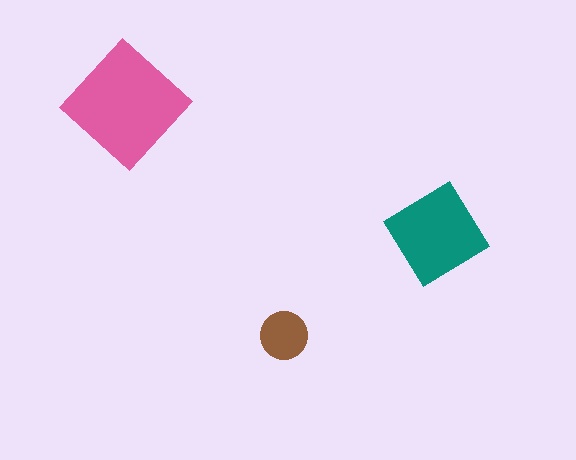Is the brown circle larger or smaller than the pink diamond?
Smaller.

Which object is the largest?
The pink diamond.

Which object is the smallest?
The brown circle.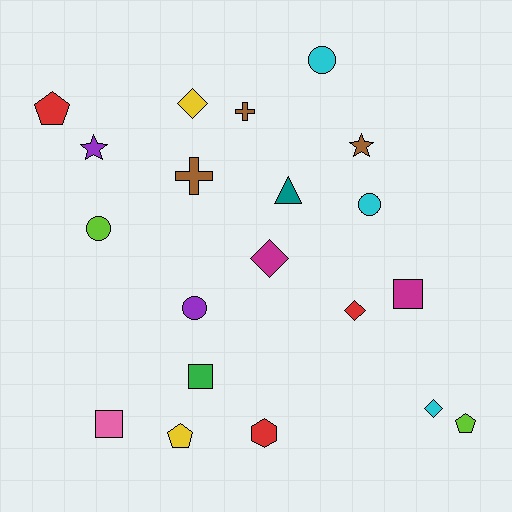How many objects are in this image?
There are 20 objects.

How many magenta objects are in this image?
There are 2 magenta objects.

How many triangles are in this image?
There is 1 triangle.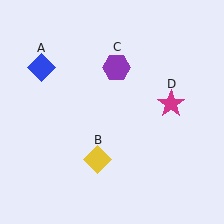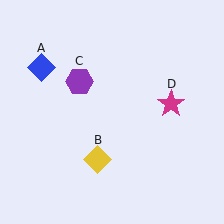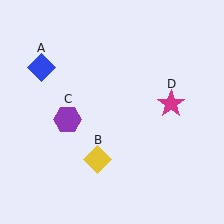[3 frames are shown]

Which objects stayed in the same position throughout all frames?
Blue diamond (object A) and yellow diamond (object B) and magenta star (object D) remained stationary.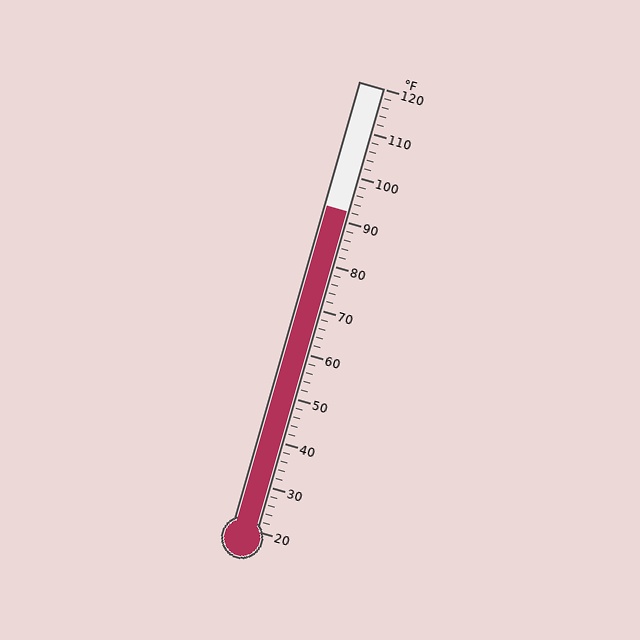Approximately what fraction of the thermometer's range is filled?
The thermometer is filled to approximately 70% of its range.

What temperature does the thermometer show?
The thermometer shows approximately 92°F.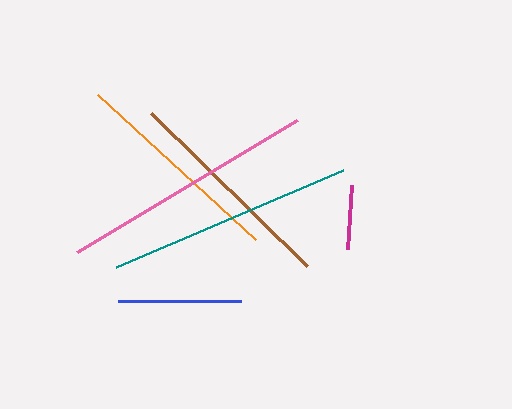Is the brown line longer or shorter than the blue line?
The brown line is longer than the blue line.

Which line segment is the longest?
The pink line is the longest at approximately 257 pixels.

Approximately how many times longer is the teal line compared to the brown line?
The teal line is approximately 1.1 times the length of the brown line.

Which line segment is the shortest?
The magenta line is the shortest at approximately 64 pixels.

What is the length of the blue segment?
The blue segment is approximately 124 pixels long.